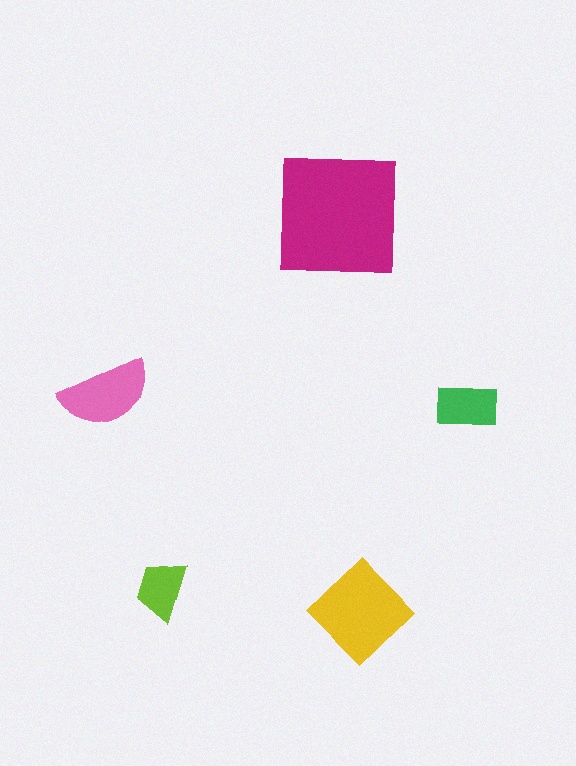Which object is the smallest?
The lime trapezoid.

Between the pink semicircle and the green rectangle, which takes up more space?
The pink semicircle.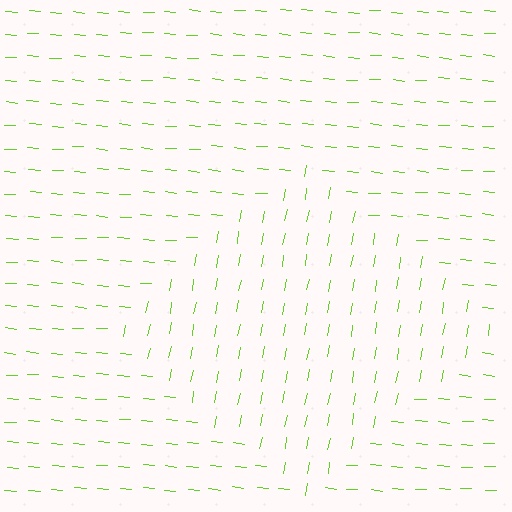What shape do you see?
I see a diamond.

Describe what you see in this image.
The image is filled with small lime line segments. A diamond region in the image has lines oriented differently from the surrounding lines, creating a visible texture boundary.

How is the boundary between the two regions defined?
The boundary is defined purely by a change in line orientation (approximately 85 degrees difference). All lines are the same color and thickness.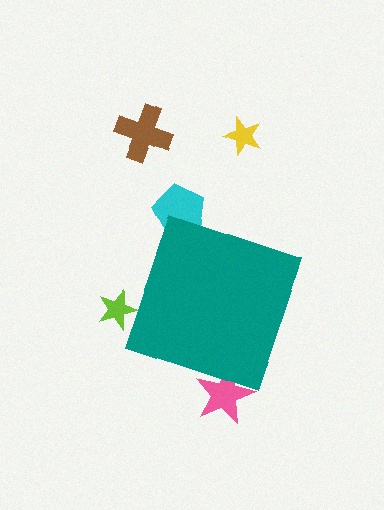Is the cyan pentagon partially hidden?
Yes, the cyan pentagon is partially hidden behind the teal diamond.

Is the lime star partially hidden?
Yes, the lime star is partially hidden behind the teal diamond.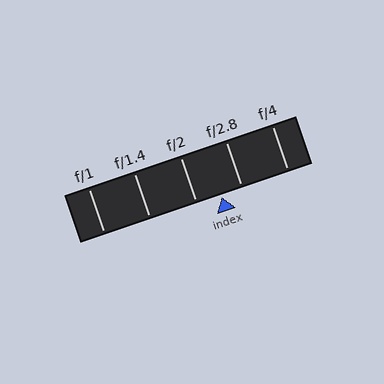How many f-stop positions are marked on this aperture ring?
There are 5 f-stop positions marked.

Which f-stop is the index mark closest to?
The index mark is closest to f/2.8.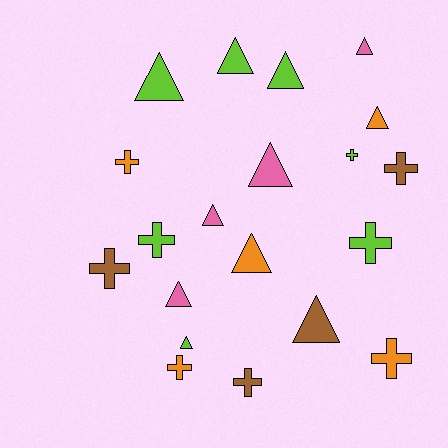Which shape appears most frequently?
Triangle, with 11 objects.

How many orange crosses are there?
There are 3 orange crosses.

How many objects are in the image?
There are 20 objects.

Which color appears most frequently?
Lime, with 7 objects.